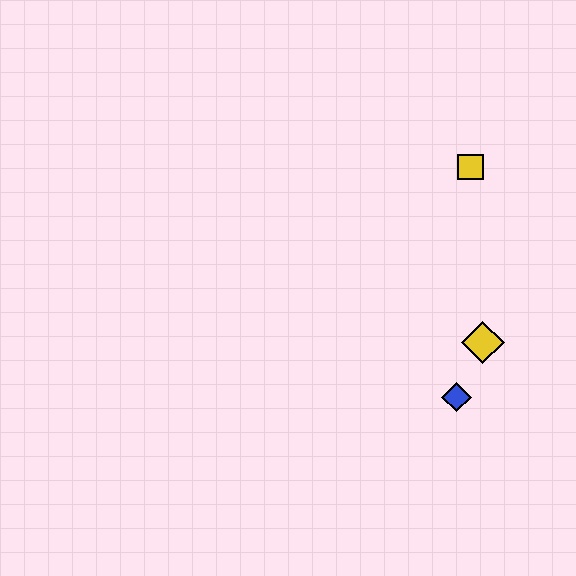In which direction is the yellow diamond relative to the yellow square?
The yellow diamond is below the yellow square.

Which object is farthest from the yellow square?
The blue diamond is farthest from the yellow square.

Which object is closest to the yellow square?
The yellow diamond is closest to the yellow square.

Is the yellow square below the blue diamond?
No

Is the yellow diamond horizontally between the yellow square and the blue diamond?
No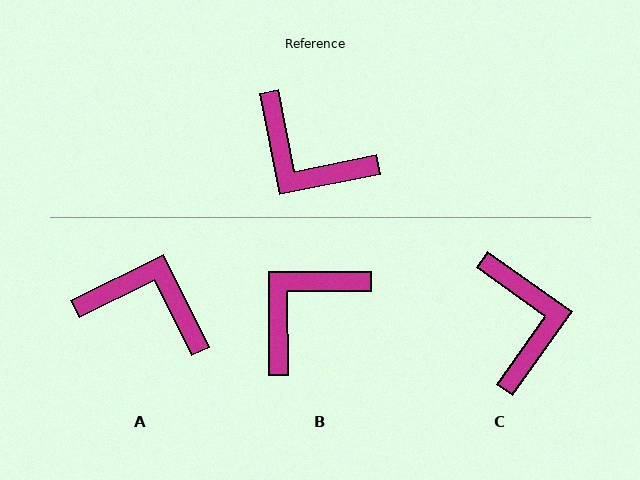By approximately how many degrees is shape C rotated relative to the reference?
Approximately 133 degrees counter-clockwise.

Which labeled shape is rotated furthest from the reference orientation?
A, about 165 degrees away.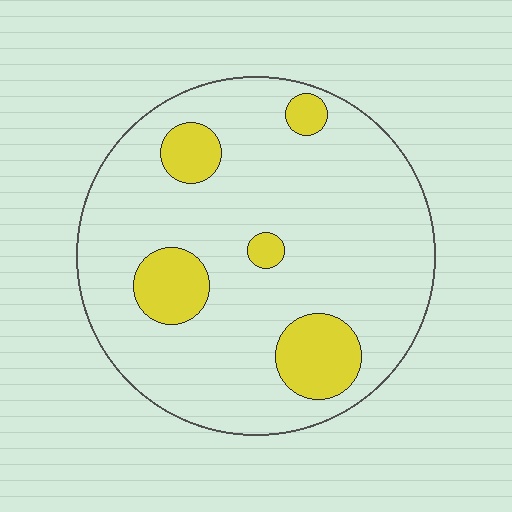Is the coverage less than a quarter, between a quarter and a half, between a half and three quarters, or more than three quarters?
Less than a quarter.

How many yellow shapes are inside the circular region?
5.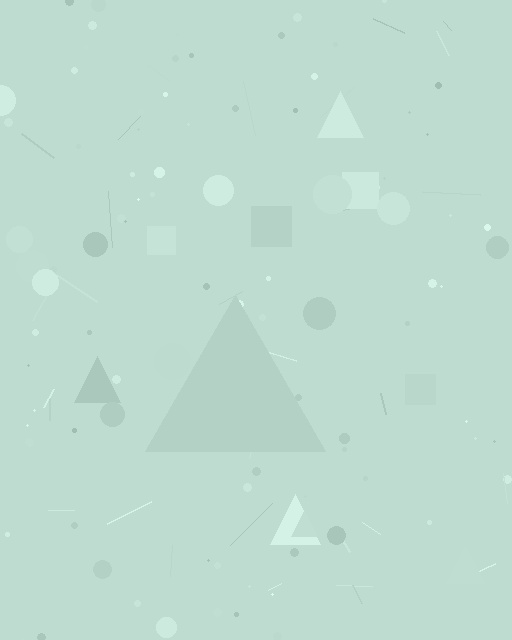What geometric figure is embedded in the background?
A triangle is embedded in the background.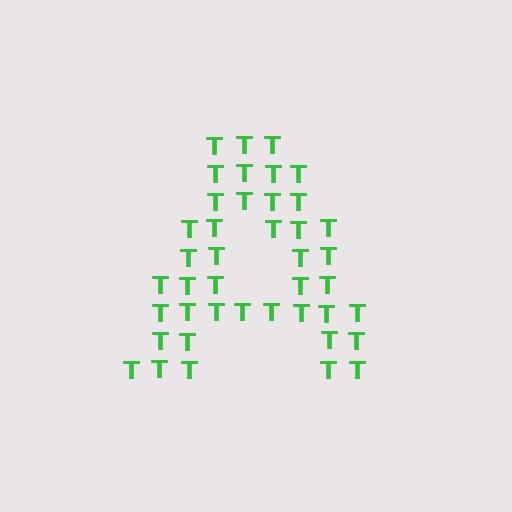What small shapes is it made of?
It is made of small letter T's.